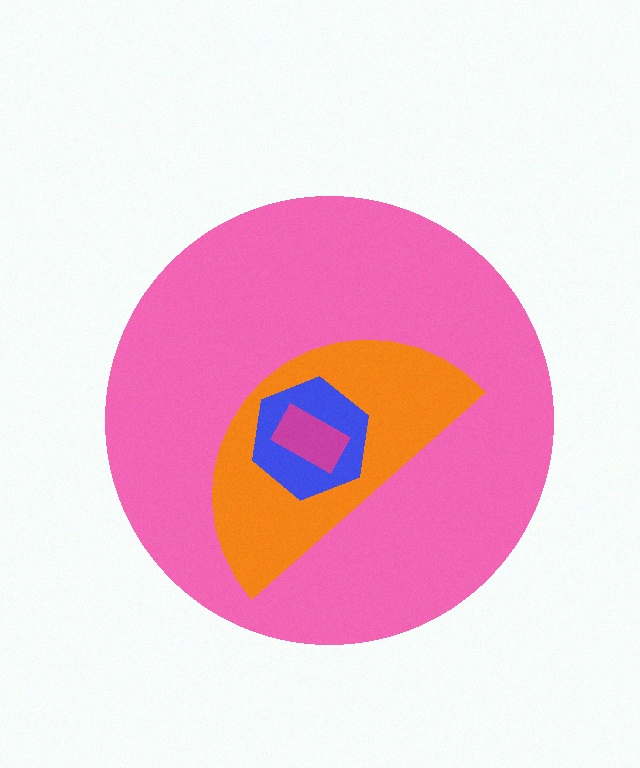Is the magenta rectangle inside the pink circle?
Yes.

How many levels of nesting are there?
4.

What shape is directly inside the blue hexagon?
The magenta rectangle.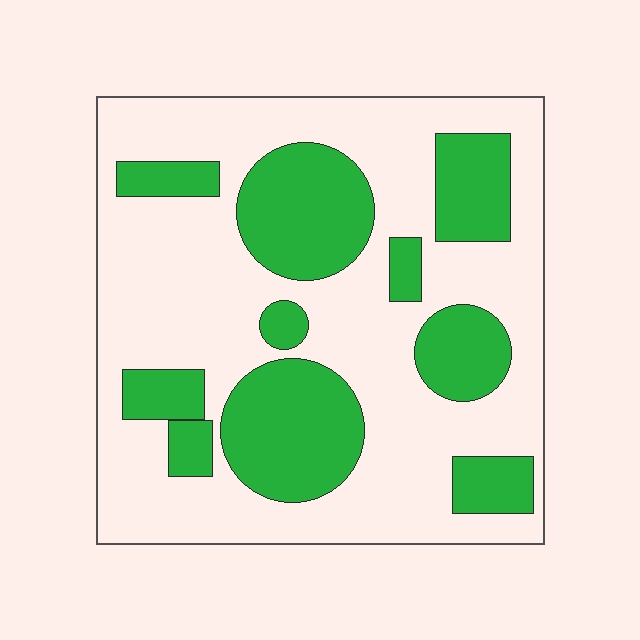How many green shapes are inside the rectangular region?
10.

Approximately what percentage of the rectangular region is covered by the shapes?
Approximately 35%.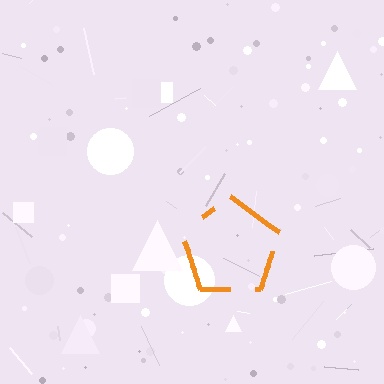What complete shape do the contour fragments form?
The contour fragments form a pentagon.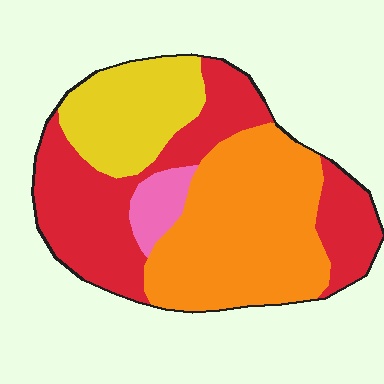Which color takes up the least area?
Pink, at roughly 5%.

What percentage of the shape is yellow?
Yellow covers roughly 20% of the shape.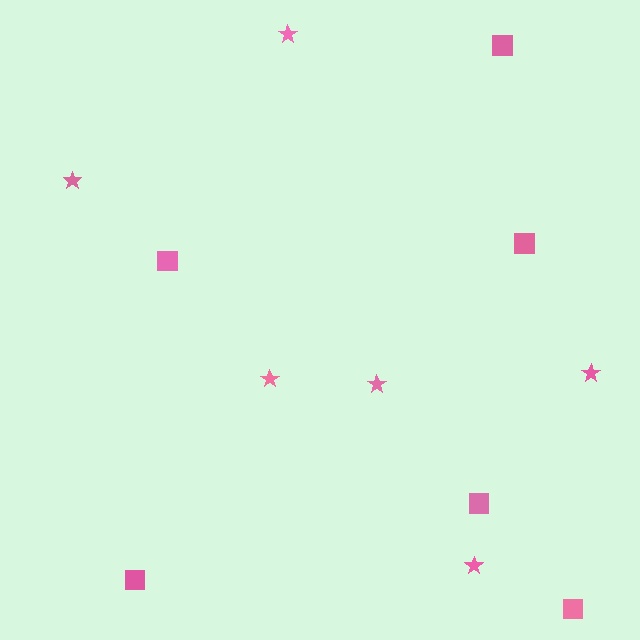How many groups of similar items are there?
There are 2 groups: one group of stars (6) and one group of squares (6).